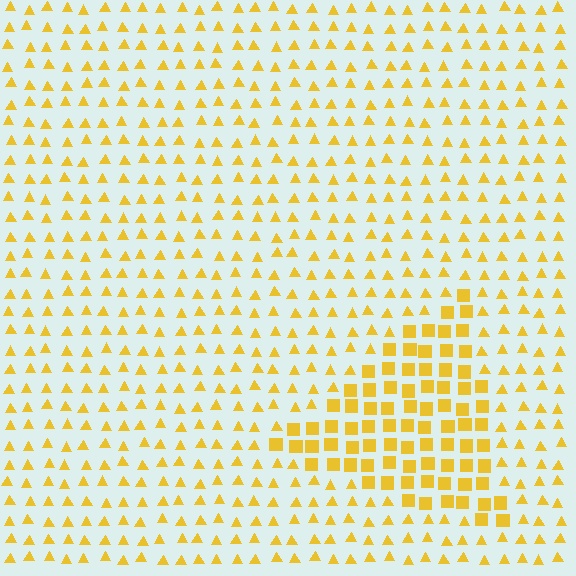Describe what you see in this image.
The image is filled with small yellow elements arranged in a uniform grid. A triangle-shaped region contains squares, while the surrounding area contains triangles. The boundary is defined purely by the change in element shape.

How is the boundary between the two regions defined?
The boundary is defined by a change in element shape: squares inside vs. triangles outside. All elements share the same color and spacing.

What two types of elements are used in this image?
The image uses squares inside the triangle region and triangles outside it.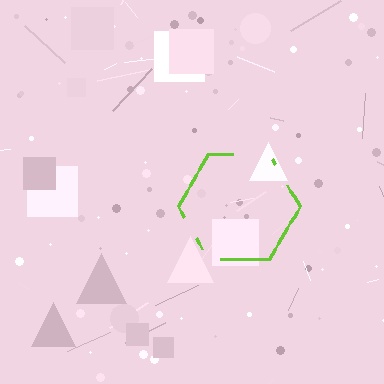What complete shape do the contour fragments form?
The contour fragments form a hexagon.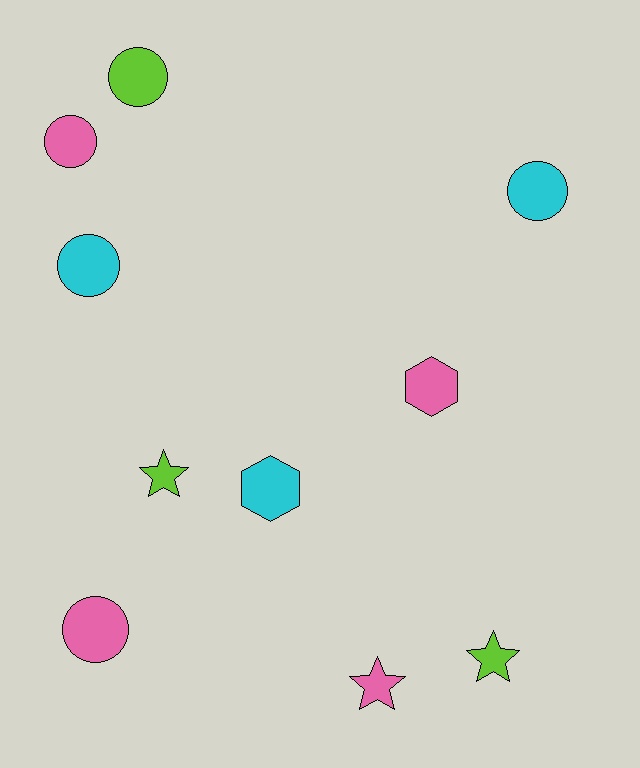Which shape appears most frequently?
Circle, with 5 objects.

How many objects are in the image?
There are 10 objects.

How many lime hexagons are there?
There are no lime hexagons.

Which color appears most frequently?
Pink, with 4 objects.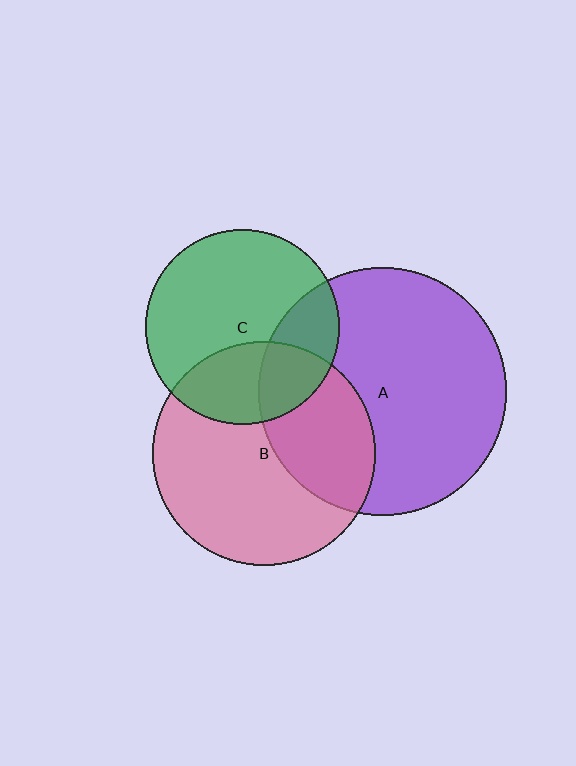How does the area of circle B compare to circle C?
Approximately 1.3 times.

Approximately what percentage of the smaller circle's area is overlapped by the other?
Approximately 25%.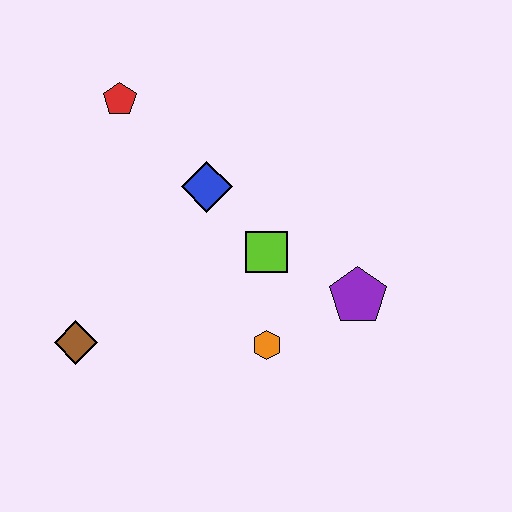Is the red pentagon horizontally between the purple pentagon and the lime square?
No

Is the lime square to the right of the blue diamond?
Yes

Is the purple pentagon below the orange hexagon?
No